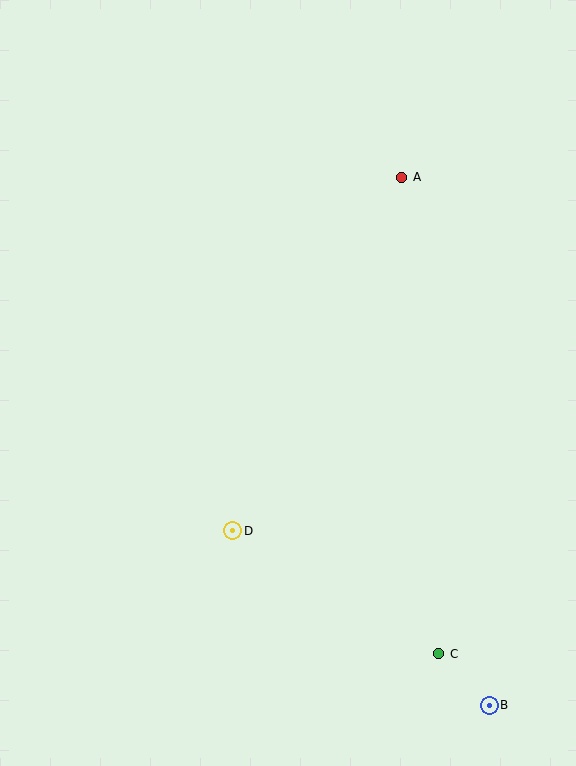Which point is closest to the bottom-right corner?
Point B is closest to the bottom-right corner.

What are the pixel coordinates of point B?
Point B is at (489, 705).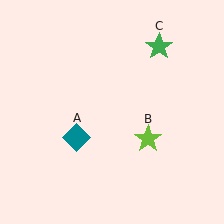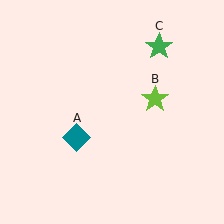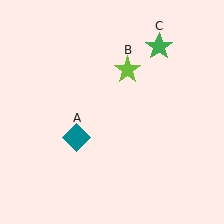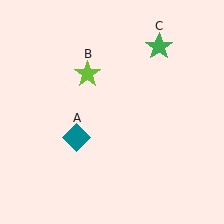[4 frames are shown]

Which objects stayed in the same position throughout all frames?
Teal diamond (object A) and green star (object C) remained stationary.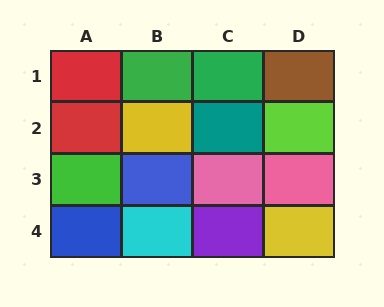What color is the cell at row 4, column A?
Blue.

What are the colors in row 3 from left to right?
Green, blue, pink, pink.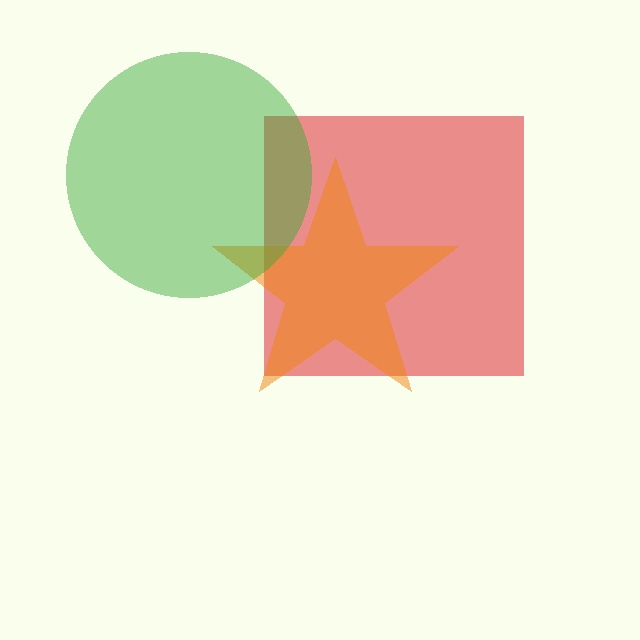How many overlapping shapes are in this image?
There are 3 overlapping shapes in the image.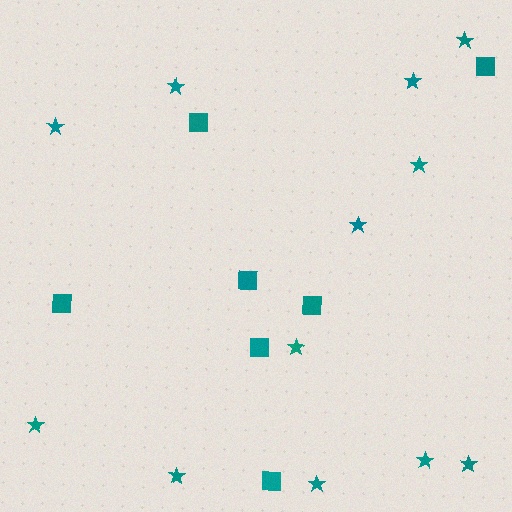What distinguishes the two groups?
There are 2 groups: one group of squares (7) and one group of stars (12).